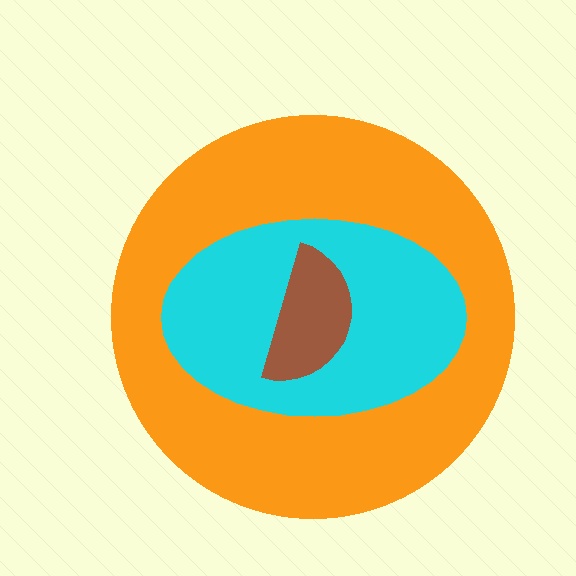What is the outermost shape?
The orange circle.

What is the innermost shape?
The brown semicircle.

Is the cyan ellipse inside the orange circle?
Yes.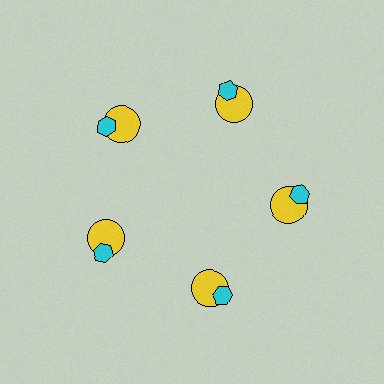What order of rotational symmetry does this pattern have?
This pattern has 5-fold rotational symmetry.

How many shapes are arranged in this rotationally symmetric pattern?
There are 10 shapes, arranged in 5 groups of 2.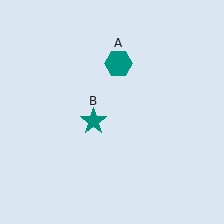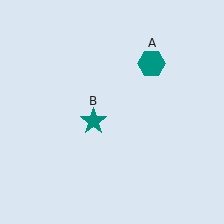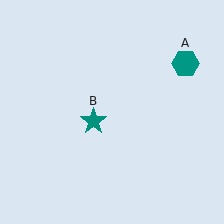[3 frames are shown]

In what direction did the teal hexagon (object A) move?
The teal hexagon (object A) moved right.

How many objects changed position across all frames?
1 object changed position: teal hexagon (object A).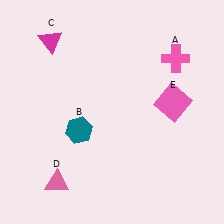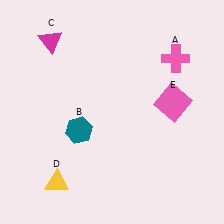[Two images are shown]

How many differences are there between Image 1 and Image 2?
There is 1 difference between the two images.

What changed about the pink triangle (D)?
In Image 1, D is pink. In Image 2, it changed to yellow.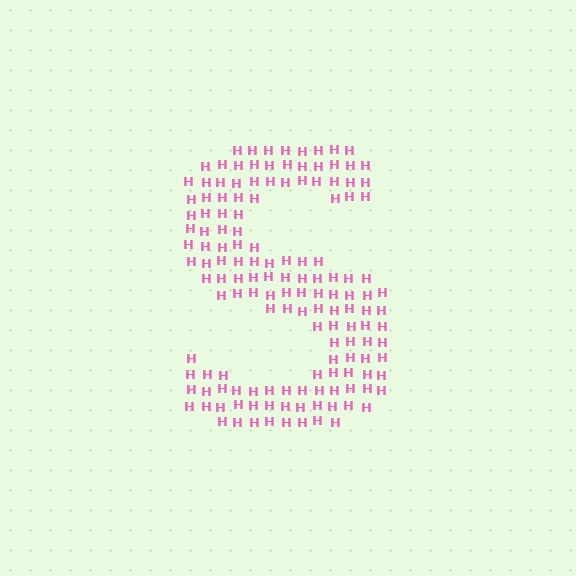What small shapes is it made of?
It is made of small letter H's.